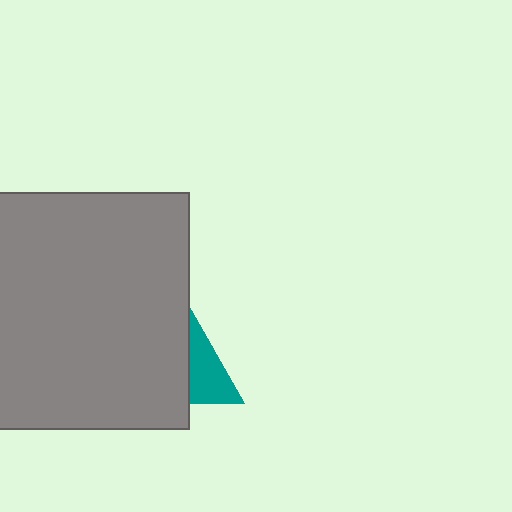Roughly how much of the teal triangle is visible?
A small part of it is visible (roughly 40%).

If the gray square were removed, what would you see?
You would see the complete teal triangle.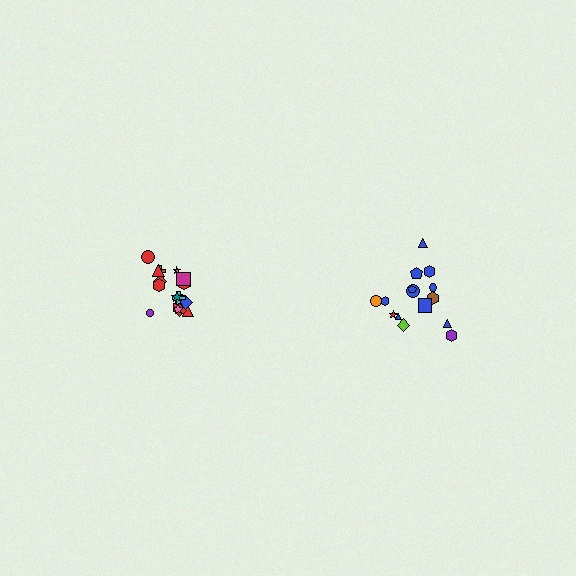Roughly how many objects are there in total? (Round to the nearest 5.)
Roughly 35 objects in total.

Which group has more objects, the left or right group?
The left group.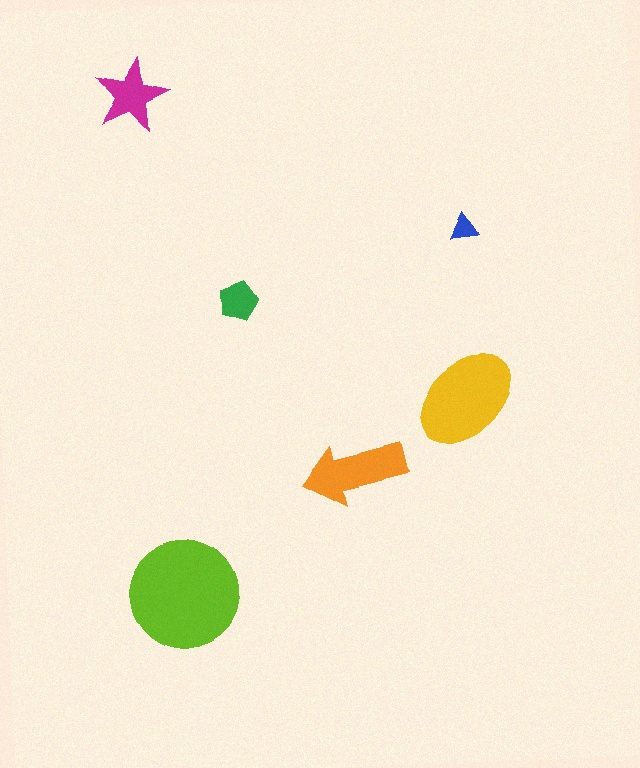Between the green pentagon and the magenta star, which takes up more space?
The magenta star.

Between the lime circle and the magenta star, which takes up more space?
The lime circle.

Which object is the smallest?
The blue triangle.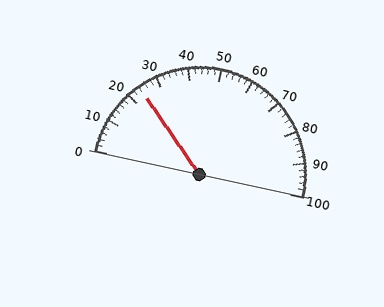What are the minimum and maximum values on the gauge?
The gauge ranges from 0 to 100.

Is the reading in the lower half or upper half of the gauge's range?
The reading is in the lower half of the range (0 to 100).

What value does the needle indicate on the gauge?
The needle indicates approximately 24.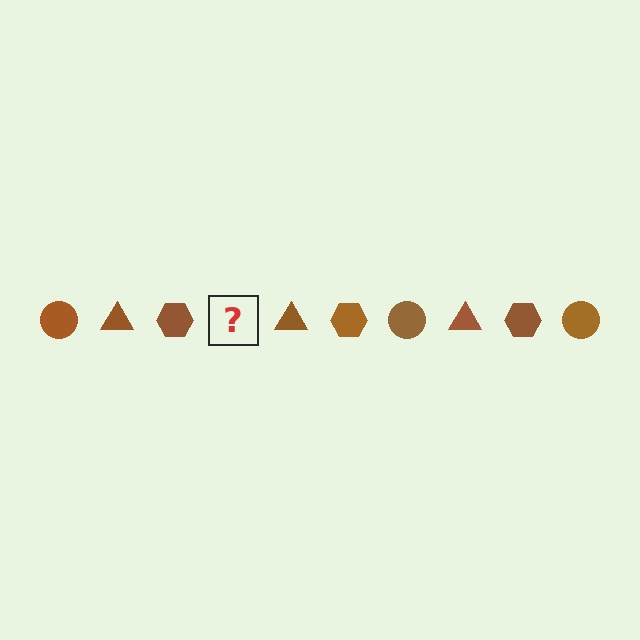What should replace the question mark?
The question mark should be replaced with a brown circle.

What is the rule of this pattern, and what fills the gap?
The rule is that the pattern cycles through circle, triangle, hexagon shapes in brown. The gap should be filled with a brown circle.